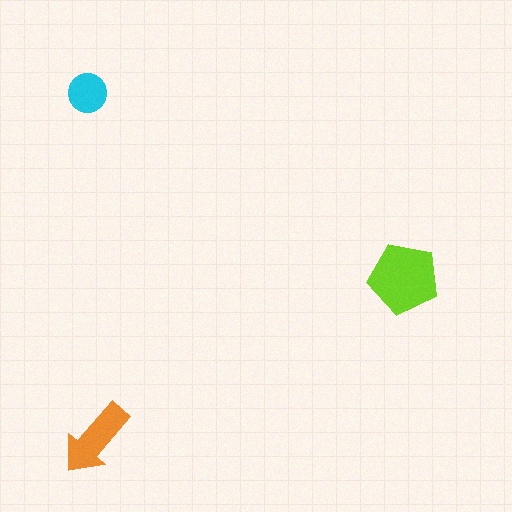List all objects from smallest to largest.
The cyan circle, the orange arrow, the lime pentagon.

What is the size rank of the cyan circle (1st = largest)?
3rd.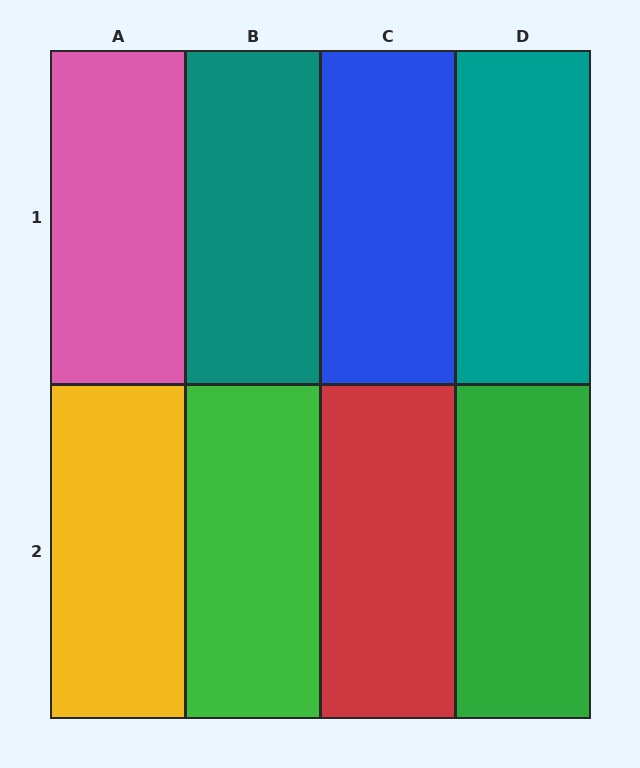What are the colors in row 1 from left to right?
Pink, teal, blue, teal.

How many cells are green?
2 cells are green.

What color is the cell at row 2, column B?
Green.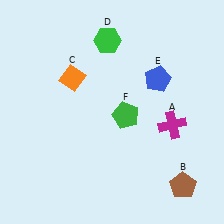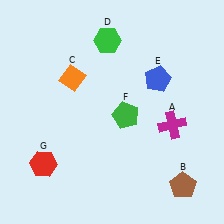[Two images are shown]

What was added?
A red hexagon (G) was added in Image 2.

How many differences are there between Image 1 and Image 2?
There is 1 difference between the two images.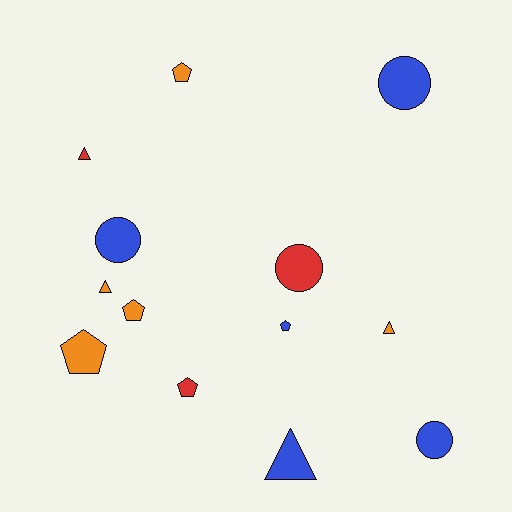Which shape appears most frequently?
Pentagon, with 5 objects.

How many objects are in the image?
There are 13 objects.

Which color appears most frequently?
Orange, with 5 objects.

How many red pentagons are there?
There is 1 red pentagon.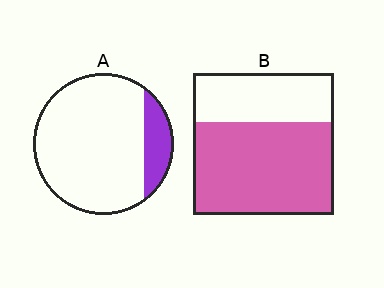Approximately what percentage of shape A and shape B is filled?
A is approximately 15% and B is approximately 65%.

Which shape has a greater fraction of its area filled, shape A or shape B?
Shape B.